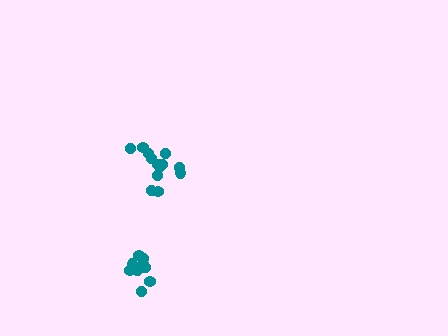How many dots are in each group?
Group 1: 13 dots, Group 2: 9 dots (22 total).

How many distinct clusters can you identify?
There are 2 distinct clusters.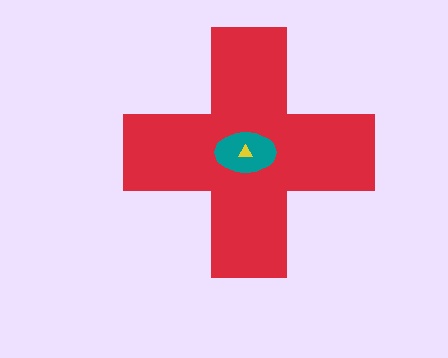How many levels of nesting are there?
3.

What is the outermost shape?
The red cross.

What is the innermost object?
The yellow triangle.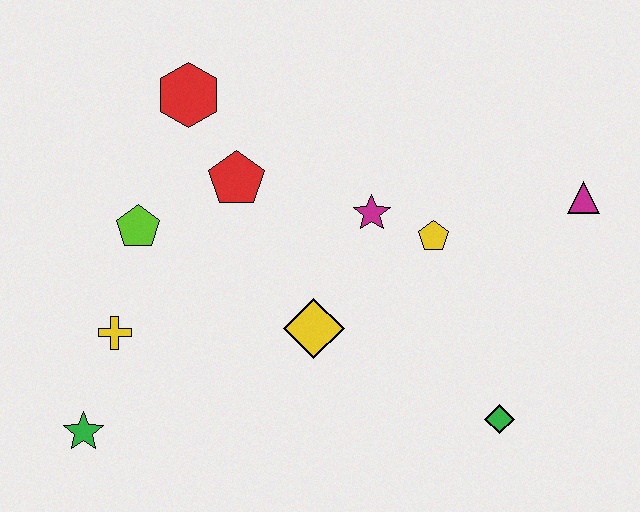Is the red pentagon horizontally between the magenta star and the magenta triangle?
No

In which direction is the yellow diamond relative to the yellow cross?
The yellow diamond is to the right of the yellow cross.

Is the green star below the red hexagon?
Yes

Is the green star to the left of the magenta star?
Yes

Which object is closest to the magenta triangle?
The yellow pentagon is closest to the magenta triangle.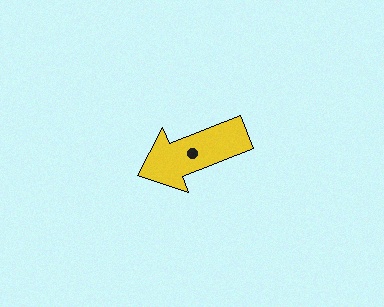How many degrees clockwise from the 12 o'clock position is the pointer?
Approximately 248 degrees.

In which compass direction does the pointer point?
West.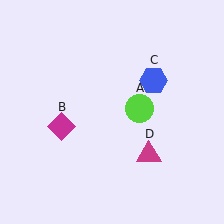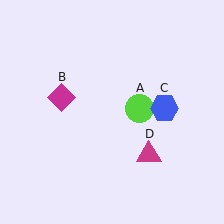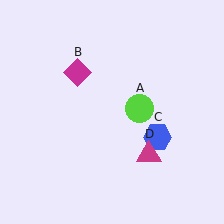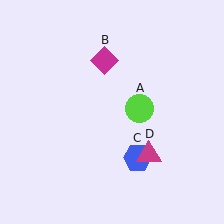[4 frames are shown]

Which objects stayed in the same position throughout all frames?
Lime circle (object A) and magenta triangle (object D) remained stationary.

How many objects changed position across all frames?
2 objects changed position: magenta diamond (object B), blue hexagon (object C).